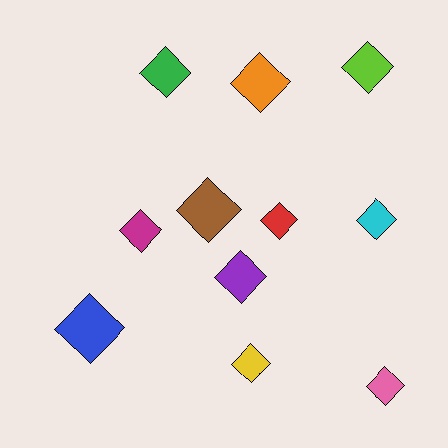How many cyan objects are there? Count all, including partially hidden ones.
There is 1 cyan object.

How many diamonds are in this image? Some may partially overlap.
There are 11 diamonds.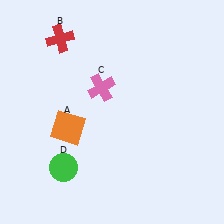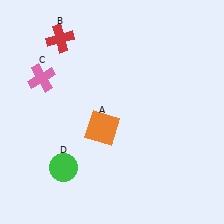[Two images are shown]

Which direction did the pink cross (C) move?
The pink cross (C) moved left.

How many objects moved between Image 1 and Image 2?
2 objects moved between the two images.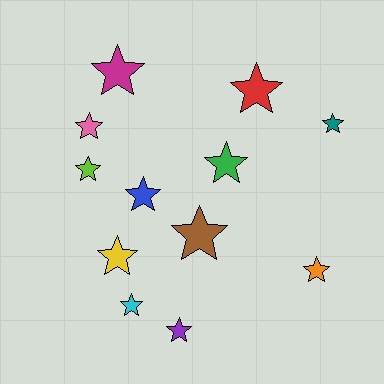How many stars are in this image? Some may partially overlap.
There are 12 stars.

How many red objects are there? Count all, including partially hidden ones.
There is 1 red object.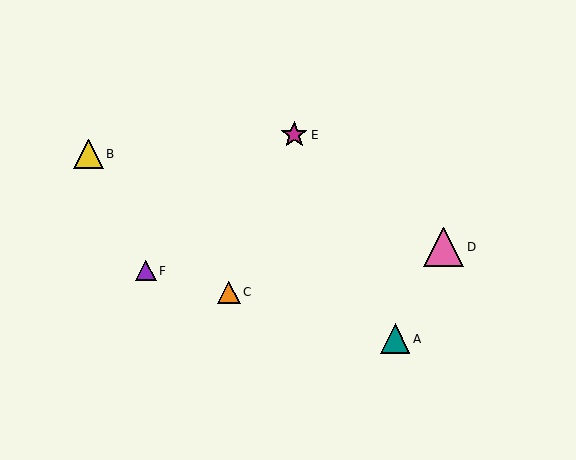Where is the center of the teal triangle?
The center of the teal triangle is at (395, 339).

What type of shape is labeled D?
Shape D is a pink triangle.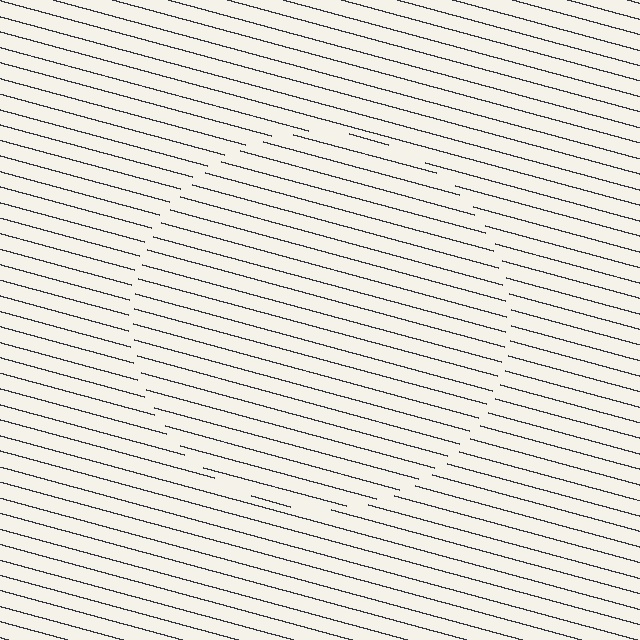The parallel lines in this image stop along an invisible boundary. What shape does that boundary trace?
An illusory circle. The interior of the shape contains the same grating, shifted by half a period — the contour is defined by the phase discontinuity where line-ends from the inner and outer gratings abut.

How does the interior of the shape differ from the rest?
The interior of the shape contains the same grating, shifted by half a period — the contour is defined by the phase discontinuity where line-ends from the inner and outer gratings abut.